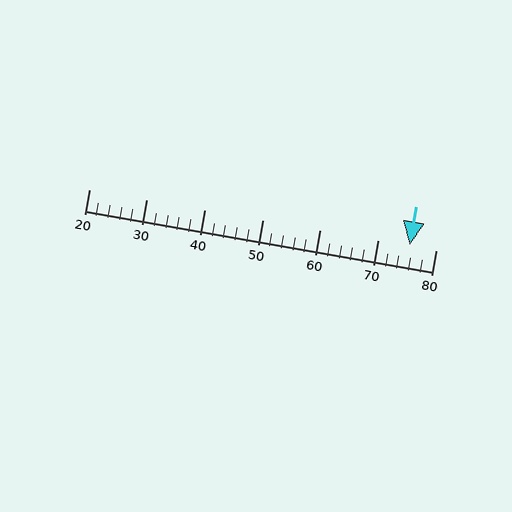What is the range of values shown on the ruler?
The ruler shows values from 20 to 80.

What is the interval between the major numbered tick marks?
The major tick marks are spaced 10 units apart.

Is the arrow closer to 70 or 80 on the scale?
The arrow is closer to 80.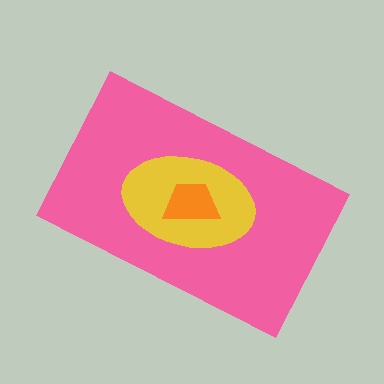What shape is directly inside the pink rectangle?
The yellow ellipse.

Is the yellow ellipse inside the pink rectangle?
Yes.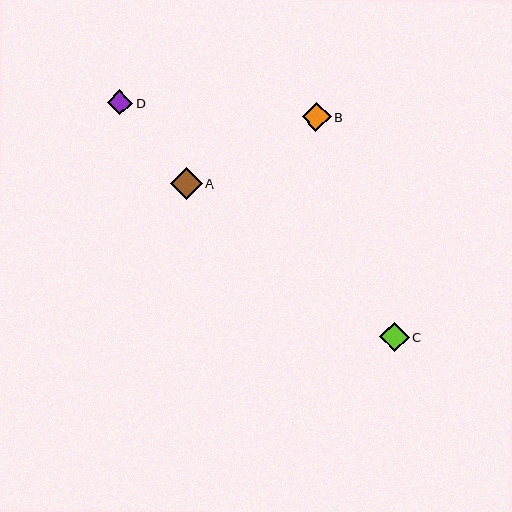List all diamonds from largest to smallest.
From largest to smallest: A, C, B, D.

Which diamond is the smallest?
Diamond D is the smallest with a size of approximately 25 pixels.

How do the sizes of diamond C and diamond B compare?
Diamond C and diamond B are approximately the same size.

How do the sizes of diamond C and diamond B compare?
Diamond C and diamond B are approximately the same size.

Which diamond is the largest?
Diamond A is the largest with a size of approximately 32 pixels.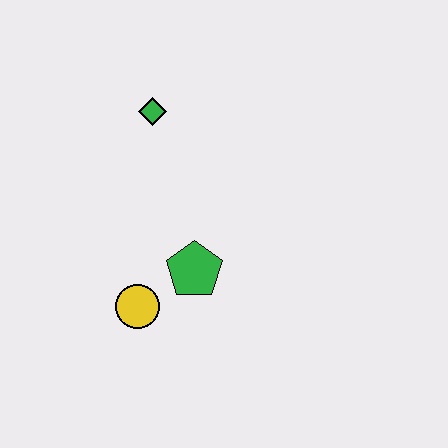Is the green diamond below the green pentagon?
No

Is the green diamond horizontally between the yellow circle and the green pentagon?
Yes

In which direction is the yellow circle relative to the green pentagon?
The yellow circle is to the left of the green pentagon.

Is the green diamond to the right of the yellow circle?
Yes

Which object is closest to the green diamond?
The green pentagon is closest to the green diamond.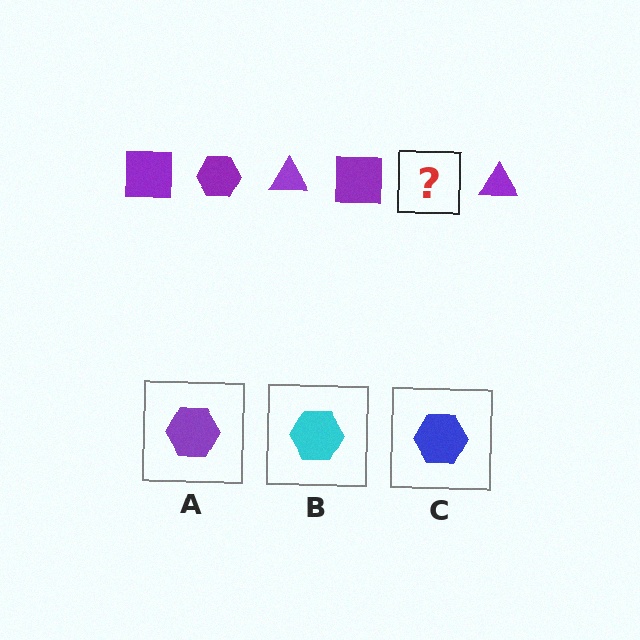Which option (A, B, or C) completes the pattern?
A.